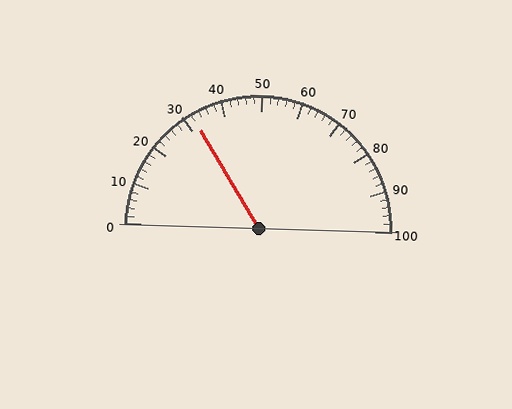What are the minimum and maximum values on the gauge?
The gauge ranges from 0 to 100.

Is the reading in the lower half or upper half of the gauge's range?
The reading is in the lower half of the range (0 to 100).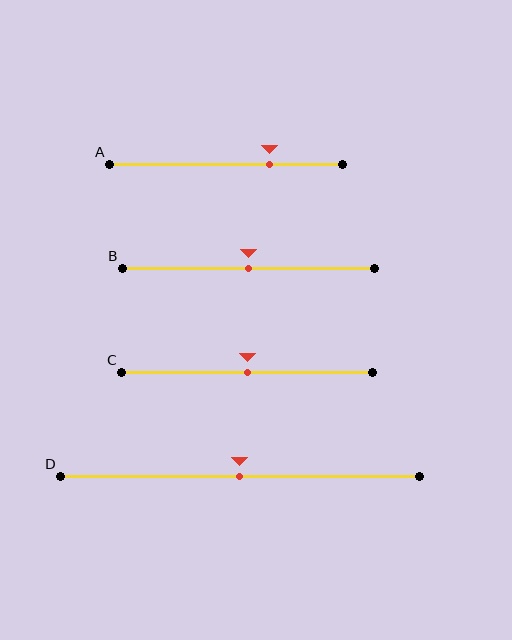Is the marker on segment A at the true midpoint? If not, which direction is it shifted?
No, the marker on segment A is shifted to the right by about 19% of the segment length.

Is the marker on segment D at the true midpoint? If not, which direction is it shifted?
Yes, the marker on segment D is at the true midpoint.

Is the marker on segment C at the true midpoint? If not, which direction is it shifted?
Yes, the marker on segment C is at the true midpoint.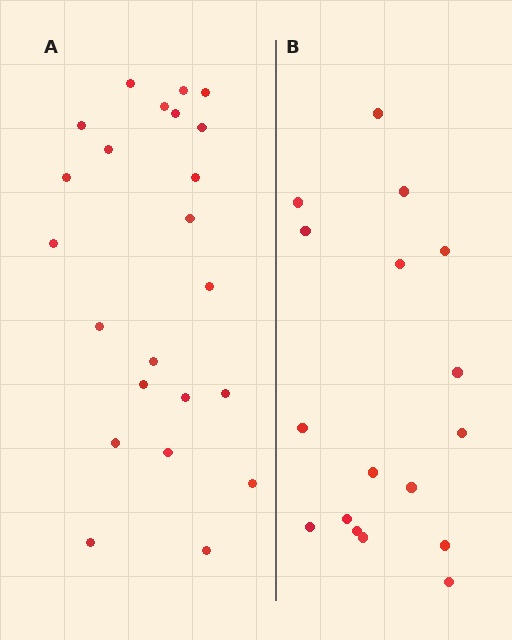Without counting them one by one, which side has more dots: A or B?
Region A (the left region) has more dots.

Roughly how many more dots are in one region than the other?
Region A has about 6 more dots than region B.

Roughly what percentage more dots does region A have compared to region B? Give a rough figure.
About 35% more.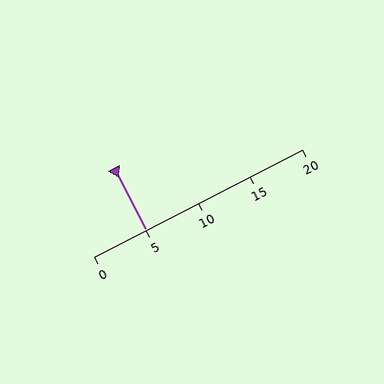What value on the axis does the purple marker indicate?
The marker indicates approximately 5.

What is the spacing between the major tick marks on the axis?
The major ticks are spaced 5 apart.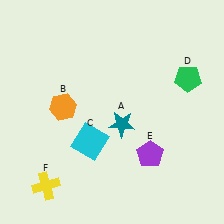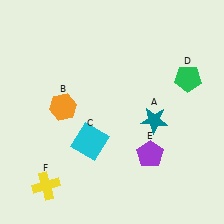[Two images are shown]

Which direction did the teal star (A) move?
The teal star (A) moved right.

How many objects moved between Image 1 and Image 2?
1 object moved between the two images.